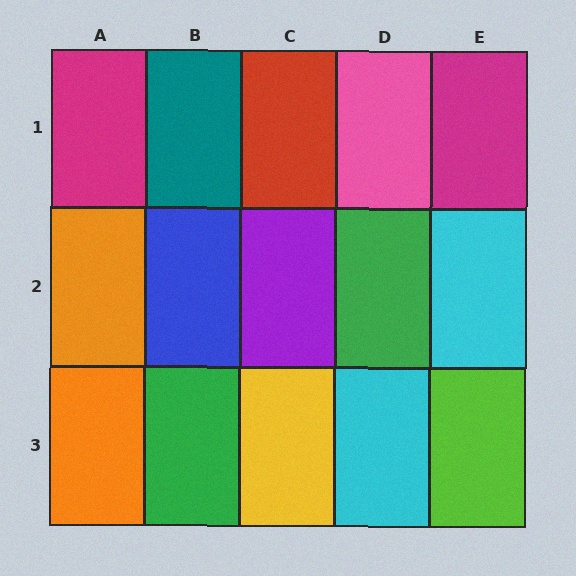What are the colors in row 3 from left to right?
Orange, green, yellow, cyan, lime.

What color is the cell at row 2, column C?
Purple.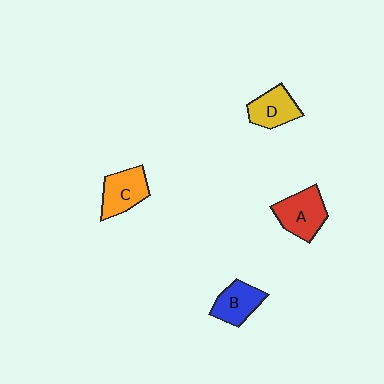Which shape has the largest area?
Shape A (red).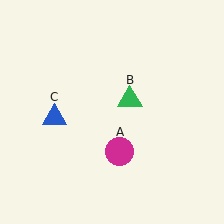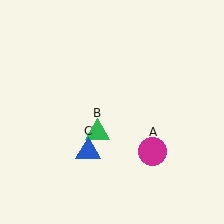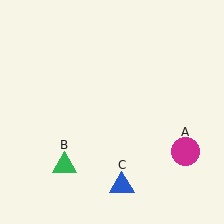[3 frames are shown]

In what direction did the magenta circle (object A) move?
The magenta circle (object A) moved right.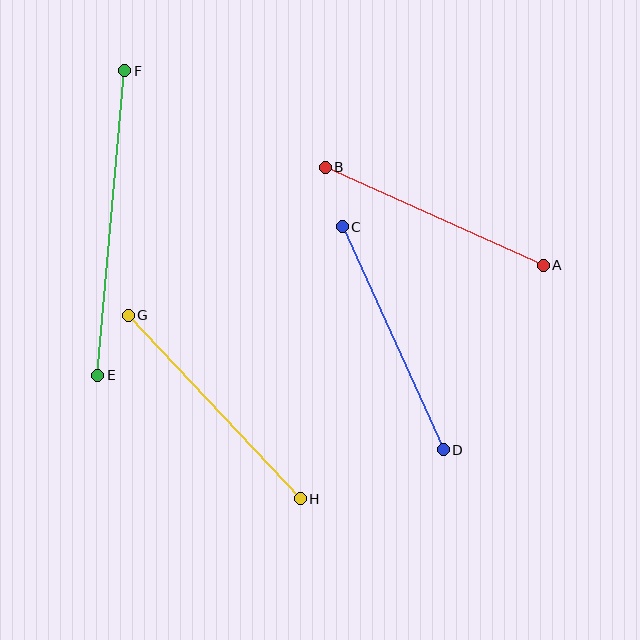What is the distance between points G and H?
The distance is approximately 251 pixels.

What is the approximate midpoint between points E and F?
The midpoint is at approximately (111, 223) pixels.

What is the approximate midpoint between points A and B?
The midpoint is at approximately (434, 216) pixels.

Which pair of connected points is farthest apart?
Points E and F are farthest apart.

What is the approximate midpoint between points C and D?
The midpoint is at approximately (393, 338) pixels.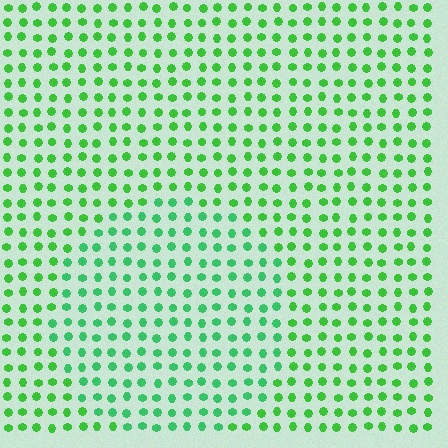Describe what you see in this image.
The image is filled with small green elements in a uniform arrangement. A circle-shaped region is visible where the elements are tinted to a slightly different hue, forming a subtle color boundary.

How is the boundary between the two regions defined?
The boundary is defined purely by a slight shift in hue (about 22 degrees). Spacing, size, and orientation are identical on both sides.